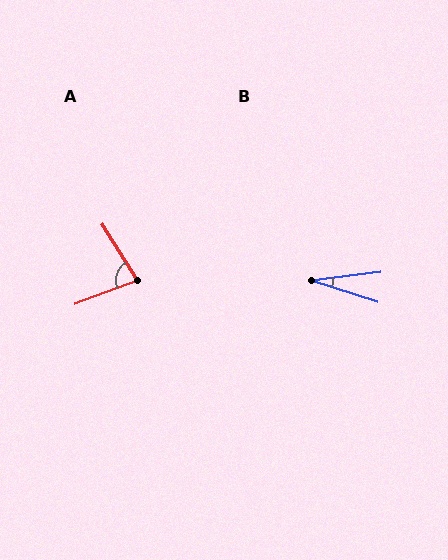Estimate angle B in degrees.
Approximately 25 degrees.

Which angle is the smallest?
B, at approximately 25 degrees.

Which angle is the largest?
A, at approximately 78 degrees.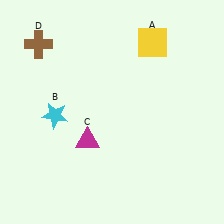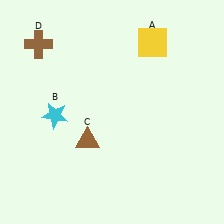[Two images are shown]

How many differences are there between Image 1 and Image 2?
There is 1 difference between the two images.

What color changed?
The triangle (C) changed from magenta in Image 1 to brown in Image 2.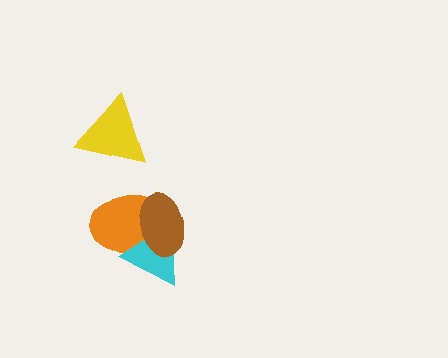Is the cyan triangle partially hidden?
Yes, it is partially covered by another shape.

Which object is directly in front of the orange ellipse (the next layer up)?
The cyan triangle is directly in front of the orange ellipse.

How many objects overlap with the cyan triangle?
2 objects overlap with the cyan triangle.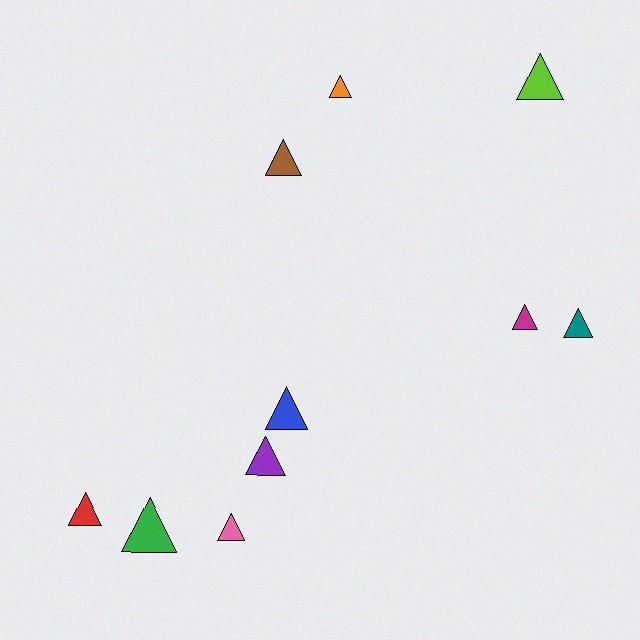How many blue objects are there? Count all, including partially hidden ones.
There is 1 blue object.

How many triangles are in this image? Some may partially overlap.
There are 10 triangles.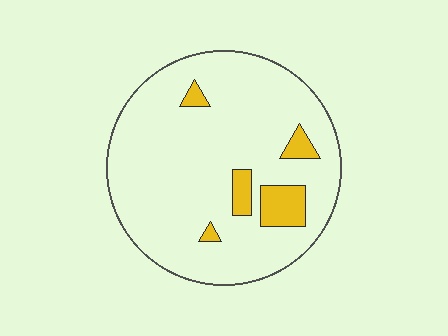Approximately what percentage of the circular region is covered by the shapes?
Approximately 10%.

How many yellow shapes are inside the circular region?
5.